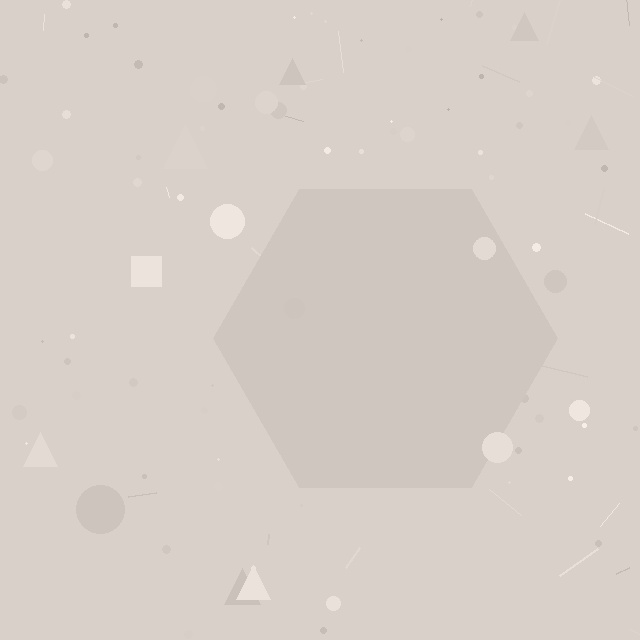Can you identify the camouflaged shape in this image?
The camouflaged shape is a hexagon.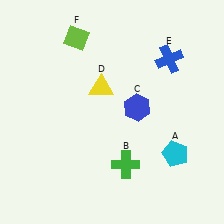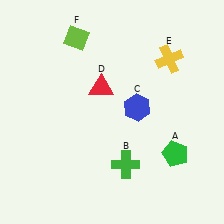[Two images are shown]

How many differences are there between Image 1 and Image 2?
There are 3 differences between the two images.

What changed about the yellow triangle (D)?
In Image 1, D is yellow. In Image 2, it changed to red.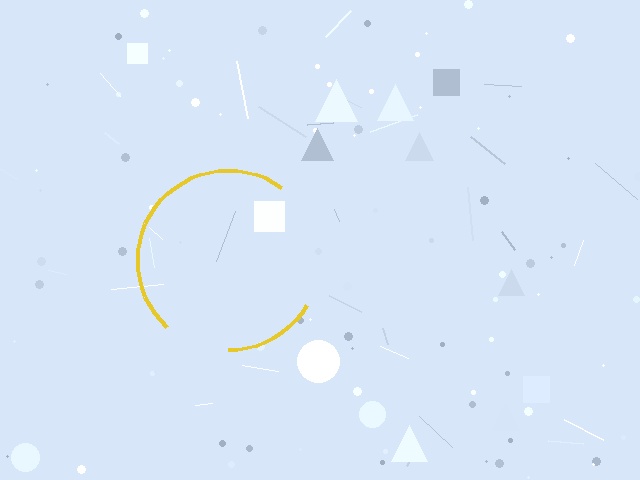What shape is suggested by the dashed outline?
The dashed outline suggests a circle.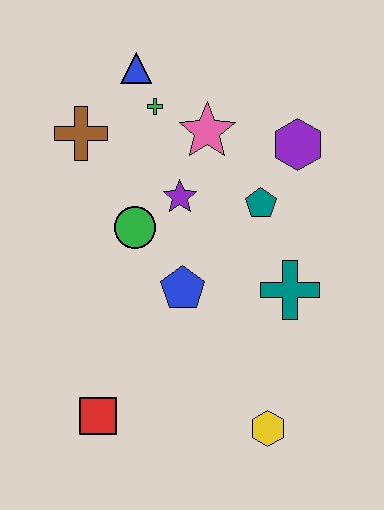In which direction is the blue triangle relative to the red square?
The blue triangle is above the red square.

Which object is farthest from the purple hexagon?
The red square is farthest from the purple hexagon.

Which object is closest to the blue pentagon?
The green circle is closest to the blue pentagon.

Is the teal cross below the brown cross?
Yes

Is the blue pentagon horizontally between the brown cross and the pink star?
Yes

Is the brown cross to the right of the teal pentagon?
No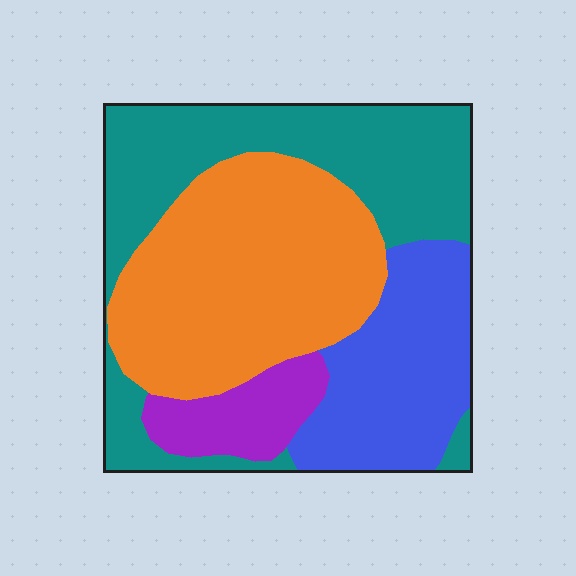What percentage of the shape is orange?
Orange covers about 35% of the shape.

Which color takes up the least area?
Purple, at roughly 10%.